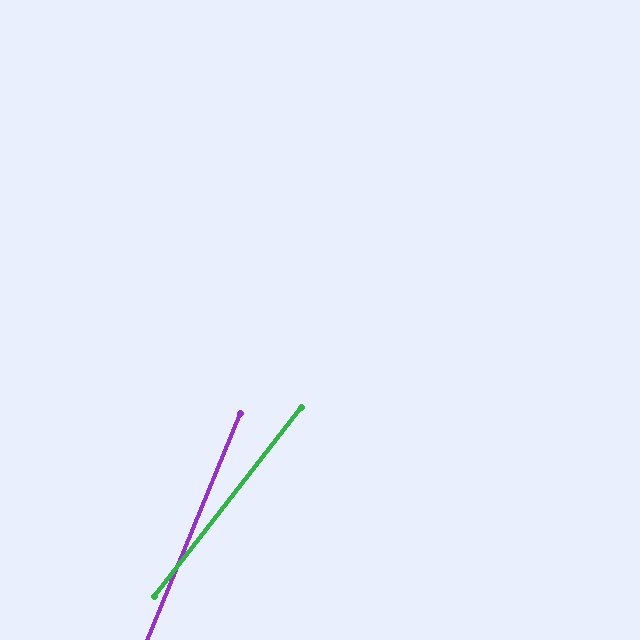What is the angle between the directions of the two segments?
Approximately 16 degrees.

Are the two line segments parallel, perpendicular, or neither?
Neither parallel nor perpendicular — they differ by about 16°.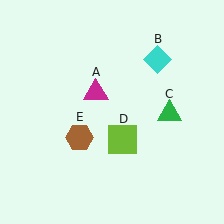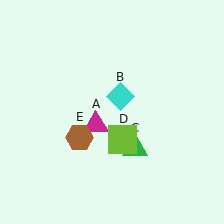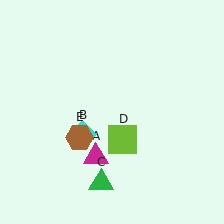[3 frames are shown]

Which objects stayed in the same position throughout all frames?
Lime square (object D) and brown hexagon (object E) remained stationary.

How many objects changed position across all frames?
3 objects changed position: magenta triangle (object A), cyan diamond (object B), green triangle (object C).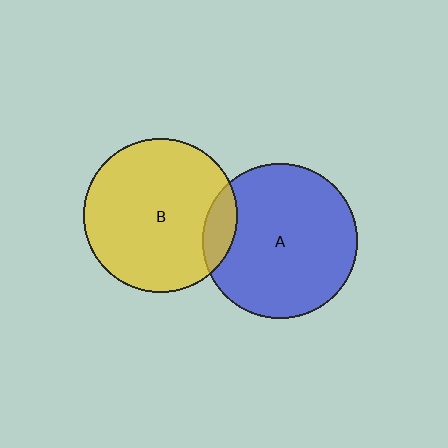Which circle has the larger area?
Circle A (blue).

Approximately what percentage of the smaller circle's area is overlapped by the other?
Approximately 10%.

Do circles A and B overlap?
Yes.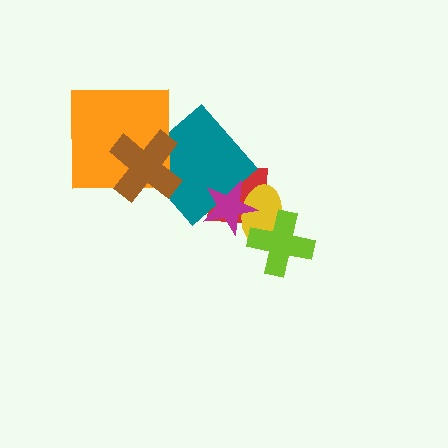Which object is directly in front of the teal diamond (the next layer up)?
The orange square is directly in front of the teal diamond.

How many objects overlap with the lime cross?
1 object overlaps with the lime cross.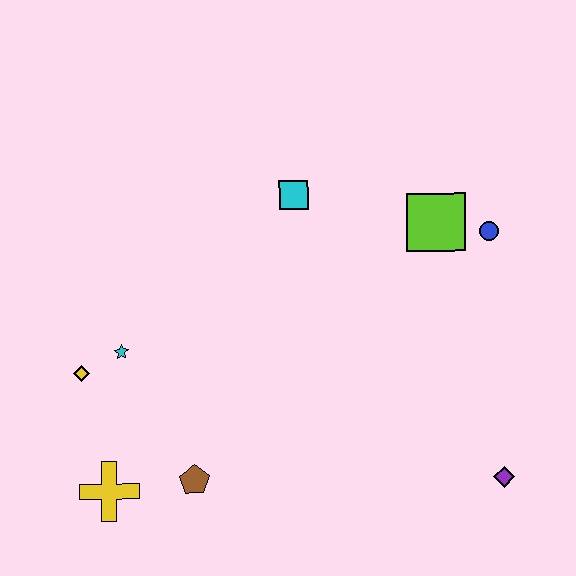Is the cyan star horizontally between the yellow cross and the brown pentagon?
Yes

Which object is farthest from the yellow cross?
The blue circle is farthest from the yellow cross.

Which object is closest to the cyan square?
The lime square is closest to the cyan square.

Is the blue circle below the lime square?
Yes